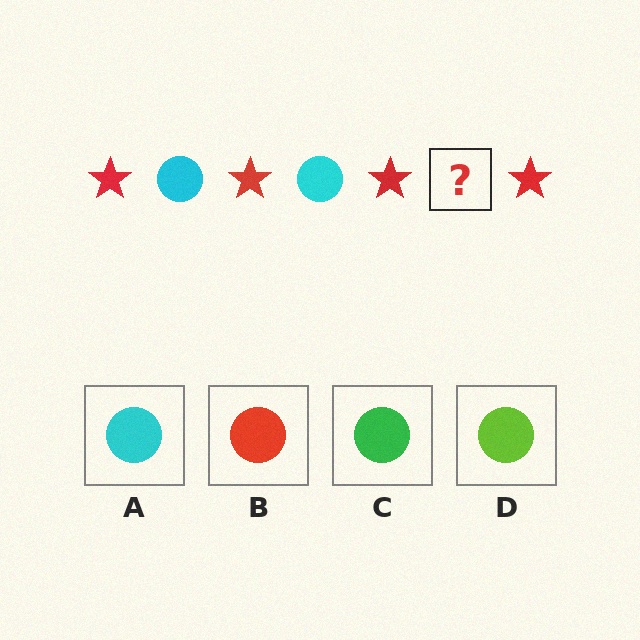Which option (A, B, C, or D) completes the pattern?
A.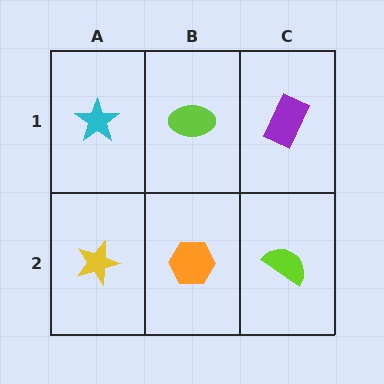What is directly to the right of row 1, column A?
A lime ellipse.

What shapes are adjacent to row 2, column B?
A lime ellipse (row 1, column B), a yellow star (row 2, column A), a lime semicircle (row 2, column C).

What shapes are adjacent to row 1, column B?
An orange hexagon (row 2, column B), a cyan star (row 1, column A), a purple rectangle (row 1, column C).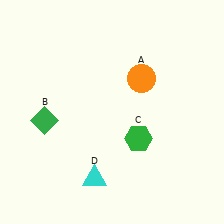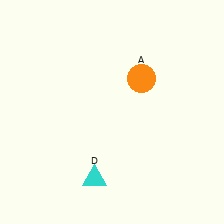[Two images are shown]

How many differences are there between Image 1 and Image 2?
There are 2 differences between the two images.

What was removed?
The green hexagon (C), the green diamond (B) were removed in Image 2.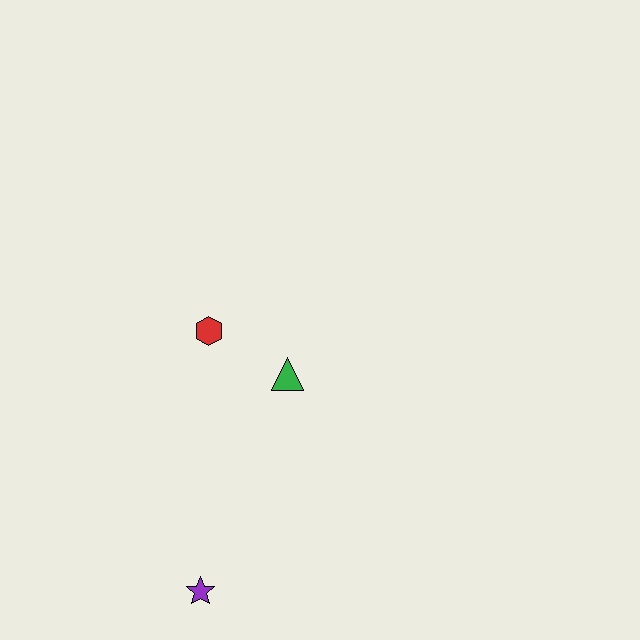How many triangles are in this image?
There is 1 triangle.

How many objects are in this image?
There are 3 objects.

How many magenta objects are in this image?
There are no magenta objects.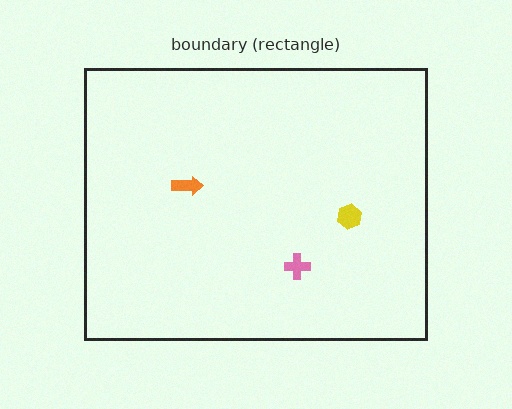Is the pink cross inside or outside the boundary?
Inside.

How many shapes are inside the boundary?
3 inside, 0 outside.